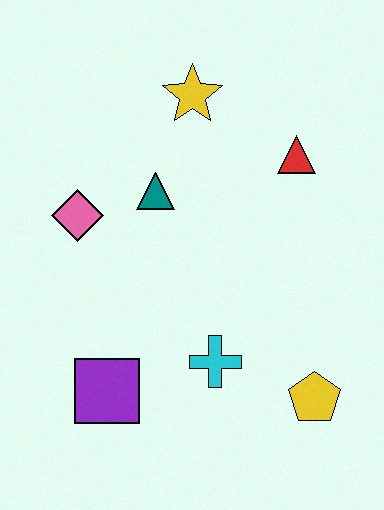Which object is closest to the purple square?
The cyan cross is closest to the purple square.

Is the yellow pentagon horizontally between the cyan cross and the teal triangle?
No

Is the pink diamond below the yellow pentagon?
No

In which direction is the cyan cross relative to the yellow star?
The cyan cross is below the yellow star.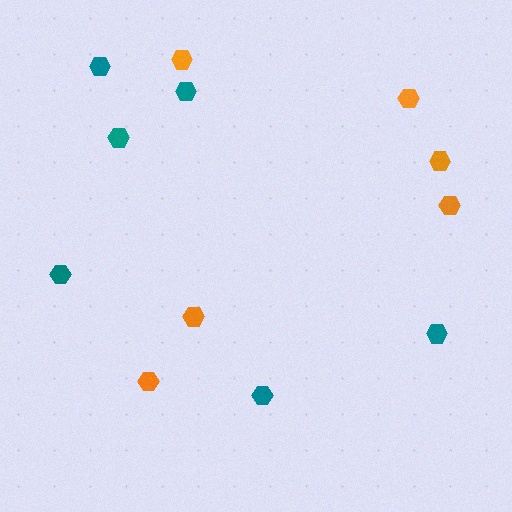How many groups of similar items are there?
There are 2 groups: one group of orange hexagons (6) and one group of teal hexagons (6).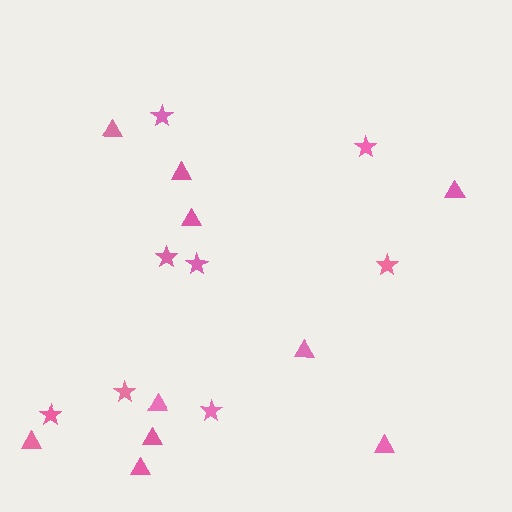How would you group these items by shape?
There are 2 groups: one group of stars (8) and one group of triangles (10).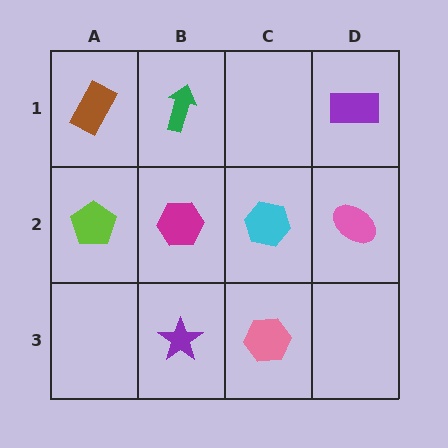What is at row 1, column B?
A green arrow.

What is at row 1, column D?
A purple rectangle.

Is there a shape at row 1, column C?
No, that cell is empty.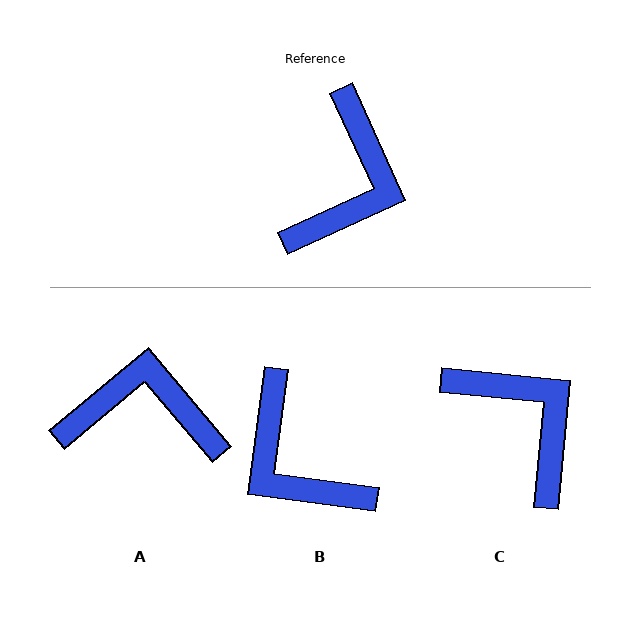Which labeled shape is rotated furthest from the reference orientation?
B, about 122 degrees away.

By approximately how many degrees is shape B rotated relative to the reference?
Approximately 122 degrees clockwise.